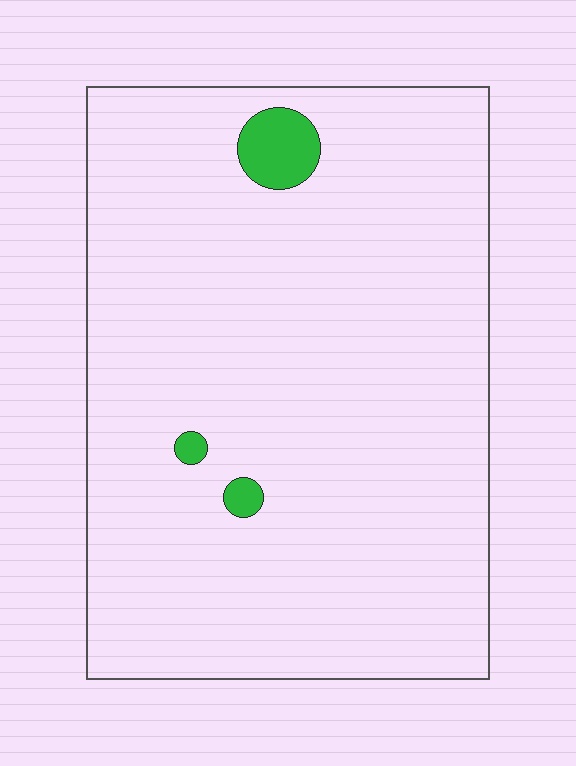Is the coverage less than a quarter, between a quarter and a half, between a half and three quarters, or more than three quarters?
Less than a quarter.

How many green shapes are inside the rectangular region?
3.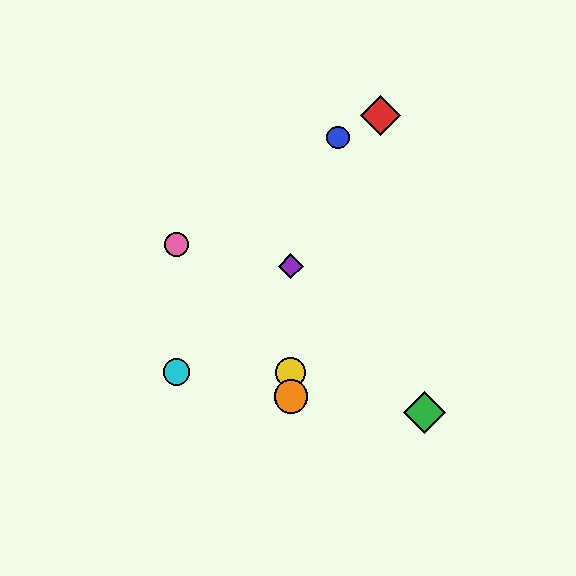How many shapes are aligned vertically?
3 shapes (the yellow circle, the purple diamond, the orange circle) are aligned vertically.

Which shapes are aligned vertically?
The yellow circle, the purple diamond, the orange circle are aligned vertically.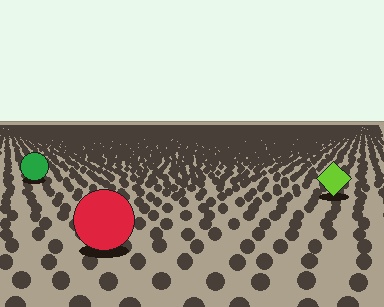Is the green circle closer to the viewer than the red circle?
No. The red circle is closer — you can tell from the texture gradient: the ground texture is coarser near it.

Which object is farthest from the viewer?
The green circle is farthest from the viewer. It appears smaller and the ground texture around it is denser.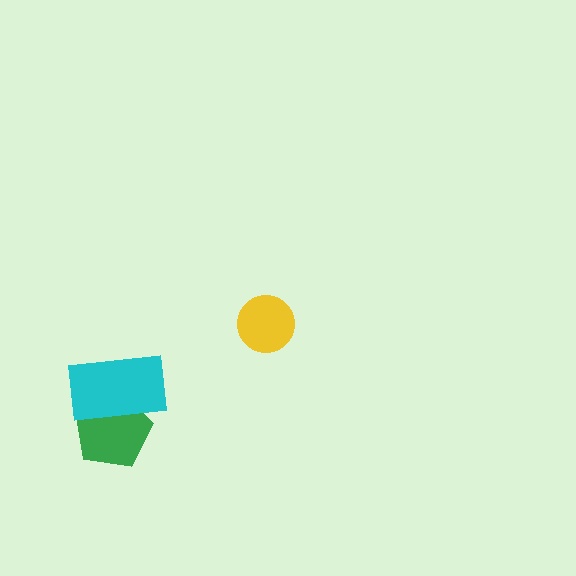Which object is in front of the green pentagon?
The cyan rectangle is in front of the green pentagon.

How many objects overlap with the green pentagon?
1 object overlaps with the green pentagon.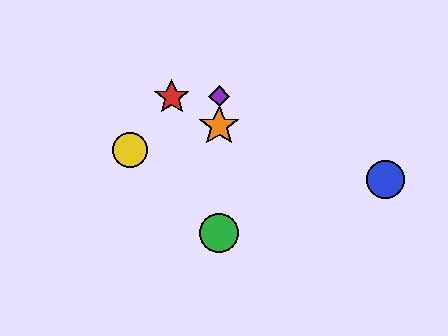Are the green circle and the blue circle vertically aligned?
No, the green circle is at x≈219 and the blue circle is at x≈386.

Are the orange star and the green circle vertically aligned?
Yes, both are at x≈219.